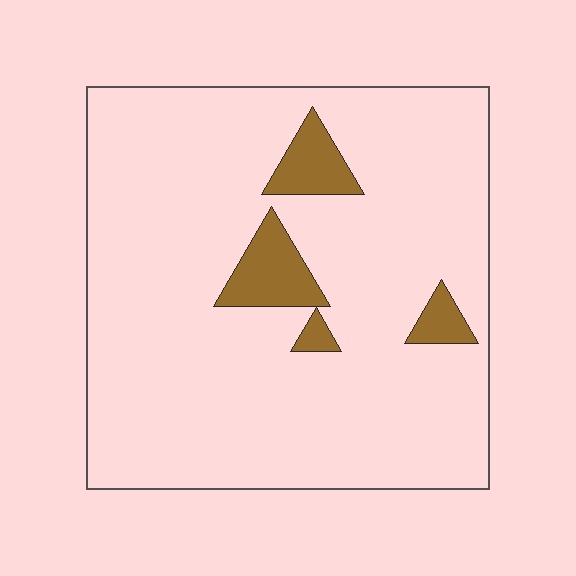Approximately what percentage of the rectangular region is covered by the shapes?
Approximately 10%.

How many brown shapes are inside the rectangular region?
4.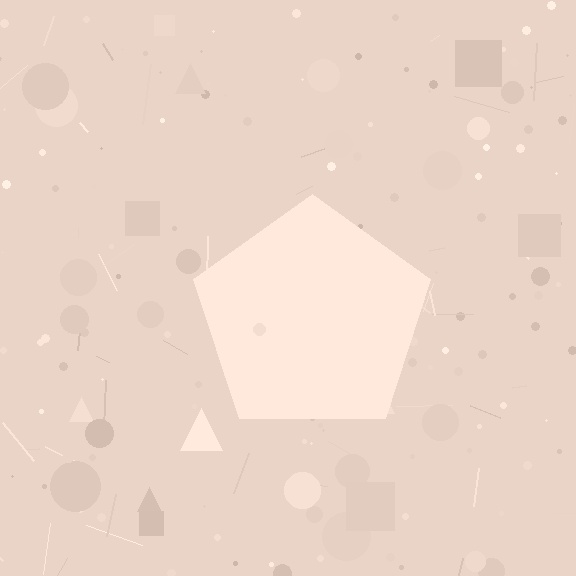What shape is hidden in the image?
A pentagon is hidden in the image.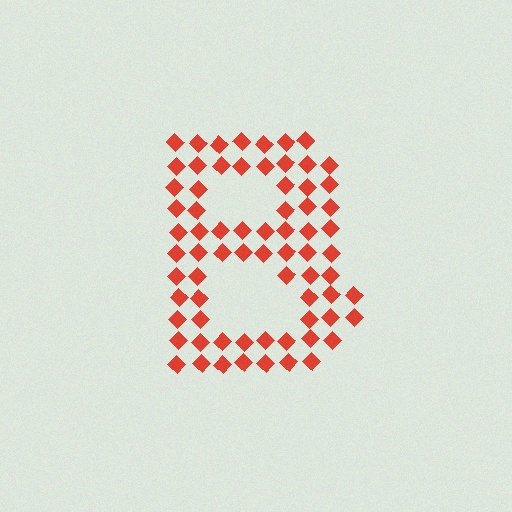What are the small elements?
The small elements are diamonds.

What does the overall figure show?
The overall figure shows the letter B.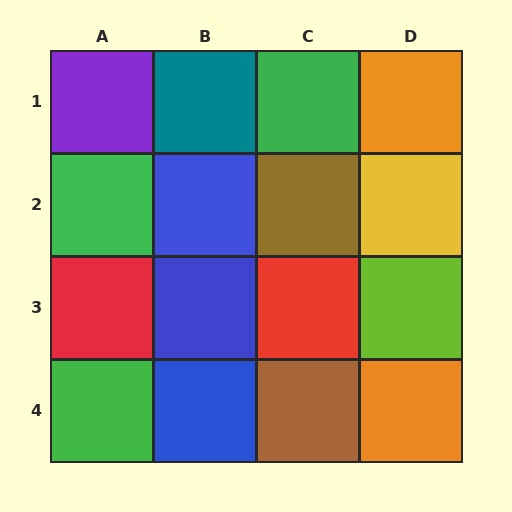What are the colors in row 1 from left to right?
Purple, teal, green, orange.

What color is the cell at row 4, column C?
Brown.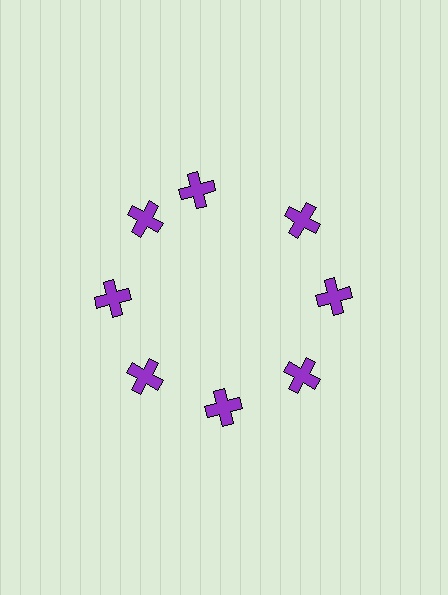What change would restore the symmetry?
The symmetry would be restored by rotating it back into even spacing with its neighbors so that all 8 crosses sit at equal angles and equal distance from the center.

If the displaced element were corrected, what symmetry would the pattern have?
It would have 8-fold rotational symmetry — the pattern would map onto itself every 45 degrees.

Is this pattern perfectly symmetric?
No. The 8 purple crosses are arranged in a ring, but one element near the 12 o'clock position is rotated out of alignment along the ring, breaking the 8-fold rotational symmetry.